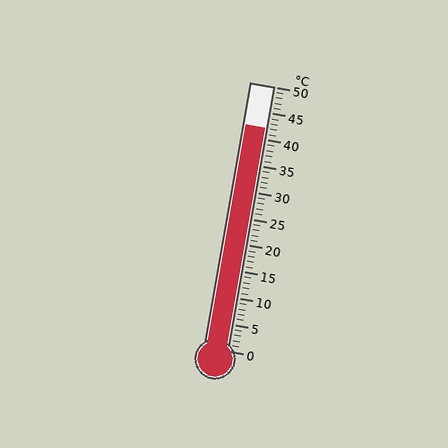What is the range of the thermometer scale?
The thermometer scale ranges from 0°C to 50°C.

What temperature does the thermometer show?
The thermometer shows approximately 42°C.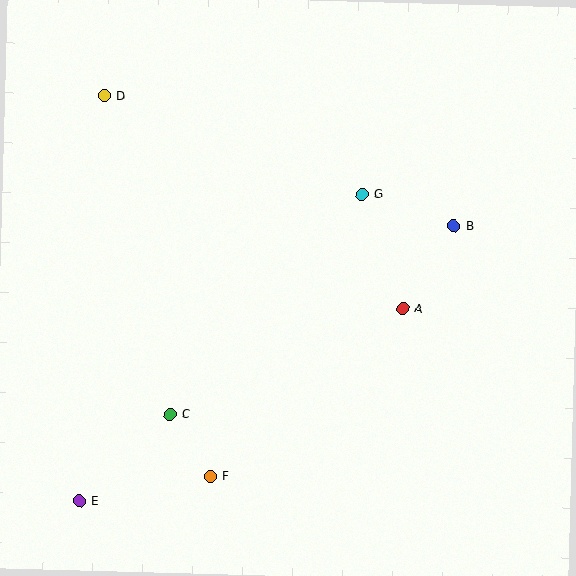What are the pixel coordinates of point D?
Point D is at (104, 96).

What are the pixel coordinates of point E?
Point E is at (80, 500).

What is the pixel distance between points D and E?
The distance between D and E is 406 pixels.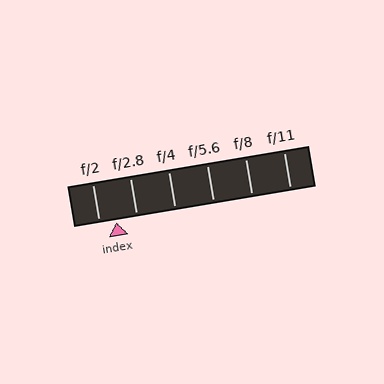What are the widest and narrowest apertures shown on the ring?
The widest aperture shown is f/2 and the narrowest is f/11.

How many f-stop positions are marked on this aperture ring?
There are 6 f-stop positions marked.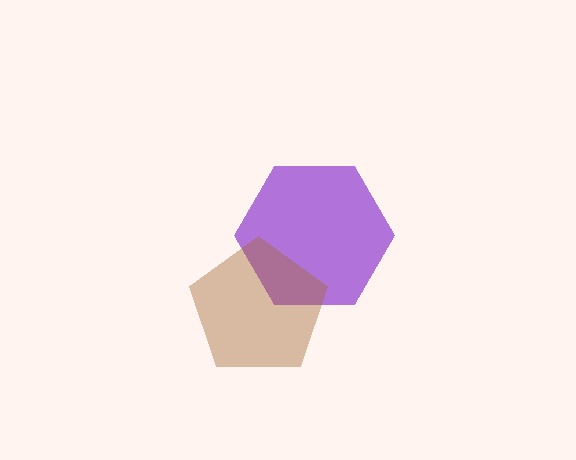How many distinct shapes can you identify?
There are 2 distinct shapes: a purple hexagon, a brown pentagon.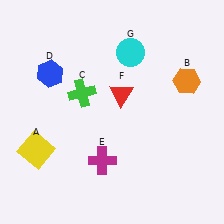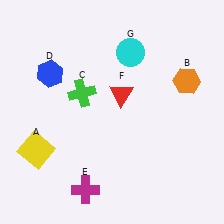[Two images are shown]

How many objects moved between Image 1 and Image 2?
1 object moved between the two images.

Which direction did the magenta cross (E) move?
The magenta cross (E) moved down.